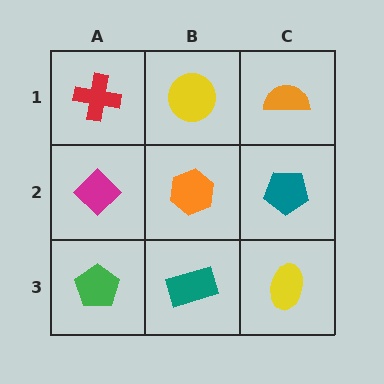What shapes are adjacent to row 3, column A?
A magenta diamond (row 2, column A), a teal rectangle (row 3, column B).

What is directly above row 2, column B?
A yellow circle.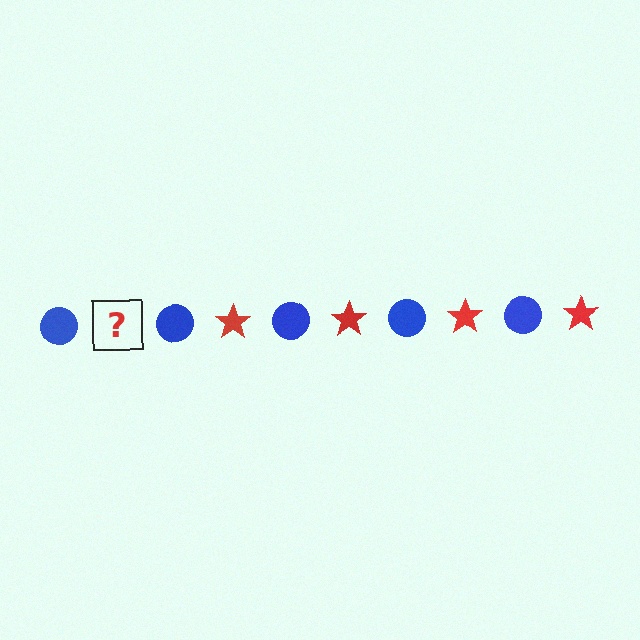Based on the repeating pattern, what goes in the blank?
The blank should be a red star.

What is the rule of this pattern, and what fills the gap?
The rule is that the pattern alternates between blue circle and red star. The gap should be filled with a red star.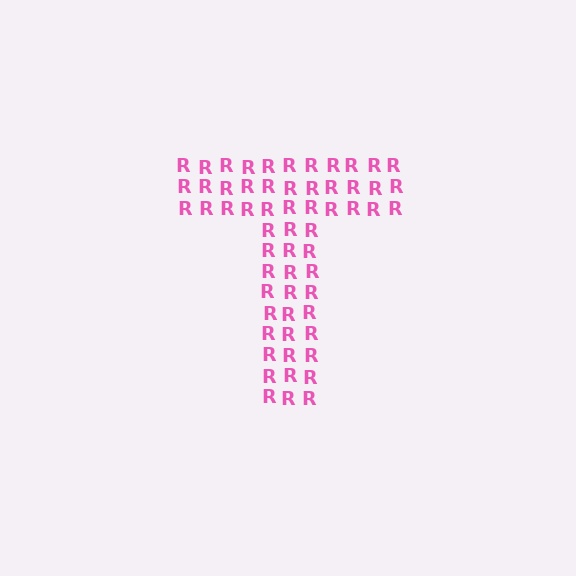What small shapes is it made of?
It is made of small letter R's.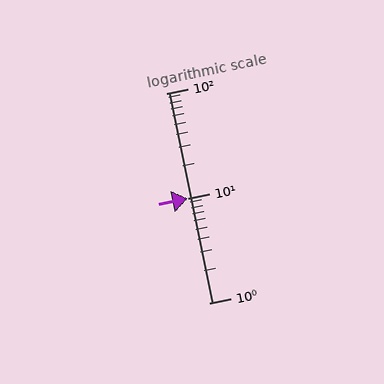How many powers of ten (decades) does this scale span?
The scale spans 2 decades, from 1 to 100.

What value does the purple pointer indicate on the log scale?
The pointer indicates approximately 10.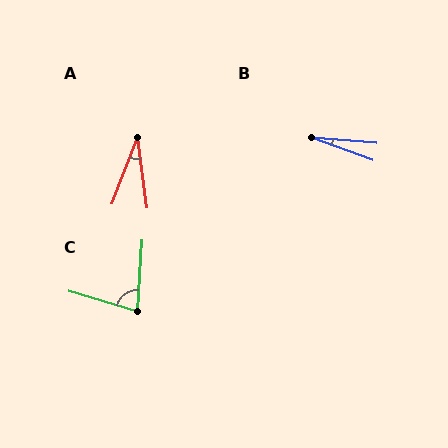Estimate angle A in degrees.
Approximately 28 degrees.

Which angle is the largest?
C, at approximately 77 degrees.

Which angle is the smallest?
B, at approximately 16 degrees.